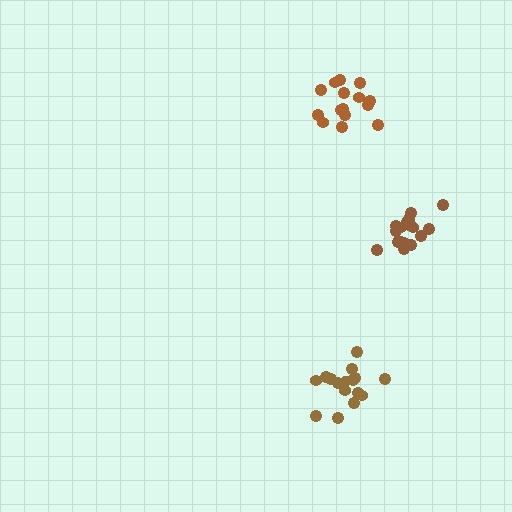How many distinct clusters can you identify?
There are 3 distinct clusters.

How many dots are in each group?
Group 1: 18 dots, Group 2: 15 dots, Group 3: 16 dots (49 total).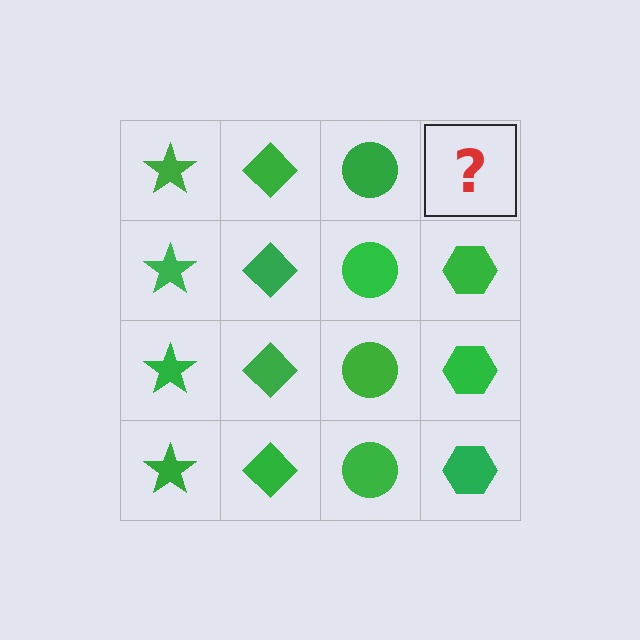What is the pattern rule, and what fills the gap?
The rule is that each column has a consistent shape. The gap should be filled with a green hexagon.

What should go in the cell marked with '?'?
The missing cell should contain a green hexagon.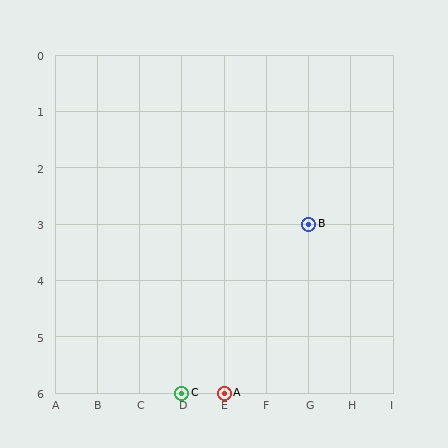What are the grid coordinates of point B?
Point B is at grid coordinates (G, 3).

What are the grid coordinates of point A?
Point A is at grid coordinates (E, 6).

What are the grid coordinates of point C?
Point C is at grid coordinates (D, 6).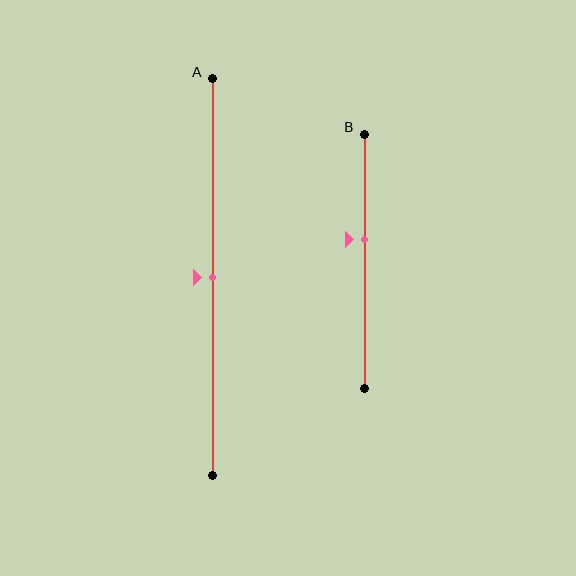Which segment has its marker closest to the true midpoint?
Segment A has its marker closest to the true midpoint.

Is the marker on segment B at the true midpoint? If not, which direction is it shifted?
No, the marker on segment B is shifted upward by about 9% of the segment length.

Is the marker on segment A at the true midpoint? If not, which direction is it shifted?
Yes, the marker on segment A is at the true midpoint.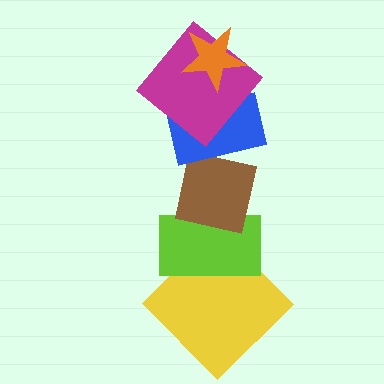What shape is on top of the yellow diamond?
The lime rectangle is on top of the yellow diamond.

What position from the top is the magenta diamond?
The magenta diamond is 2nd from the top.